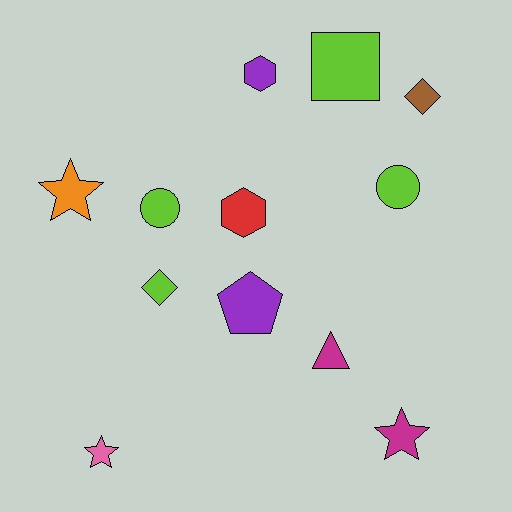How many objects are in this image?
There are 12 objects.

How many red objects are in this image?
There is 1 red object.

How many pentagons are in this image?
There is 1 pentagon.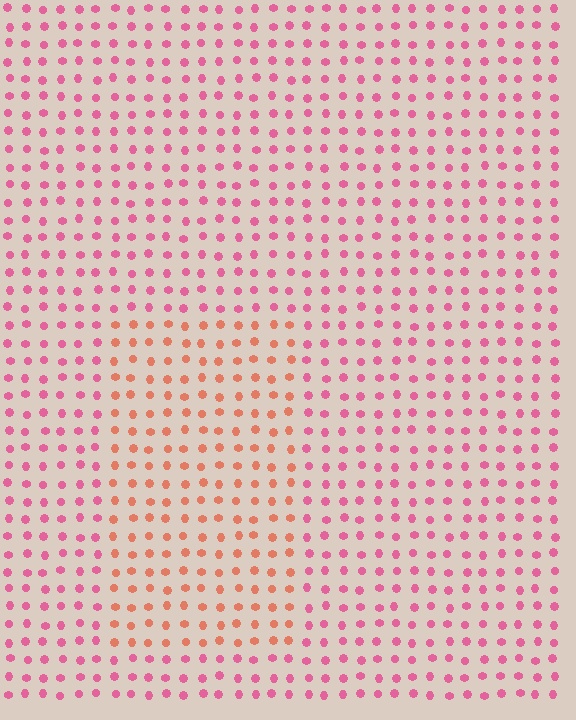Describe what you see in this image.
The image is filled with small pink elements in a uniform arrangement. A rectangle-shaped region is visible where the elements are tinted to a slightly different hue, forming a subtle color boundary.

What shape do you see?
I see a rectangle.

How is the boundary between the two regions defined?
The boundary is defined purely by a slight shift in hue (about 37 degrees). Spacing, size, and orientation are identical on both sides.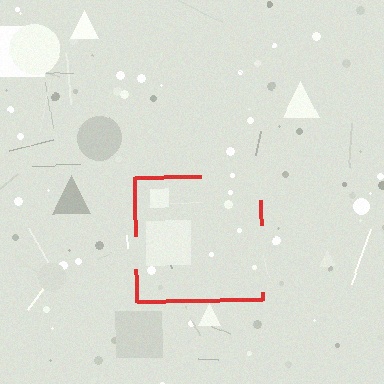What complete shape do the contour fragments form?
The contour fragments form a square.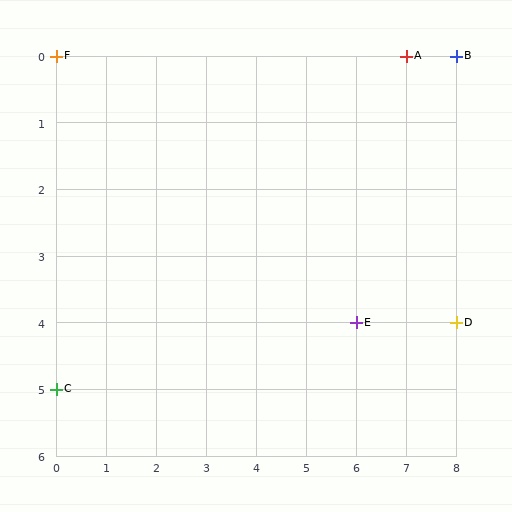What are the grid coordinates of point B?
Point B is at grid coordinates (8, 0).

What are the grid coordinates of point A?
Point A is at grid coordinates (7, 0).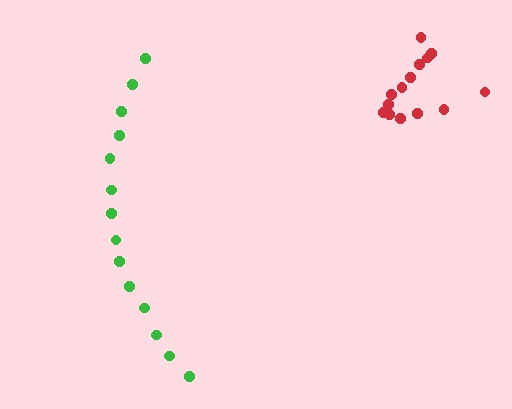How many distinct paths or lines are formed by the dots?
There are 2 distinct paths.